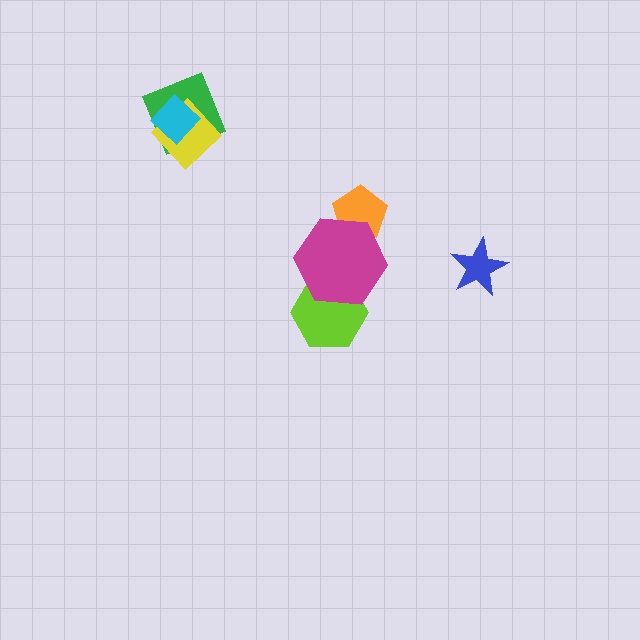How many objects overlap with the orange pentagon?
1 object overlaps with the orange pentagon.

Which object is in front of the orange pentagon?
The magenta hexagon is in front of the orange pentagon.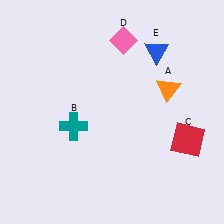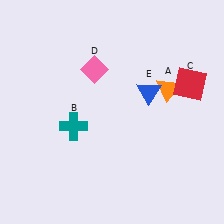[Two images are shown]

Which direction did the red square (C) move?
The red square (C) moved up.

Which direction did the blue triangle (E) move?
The blue triangle (E) moved down.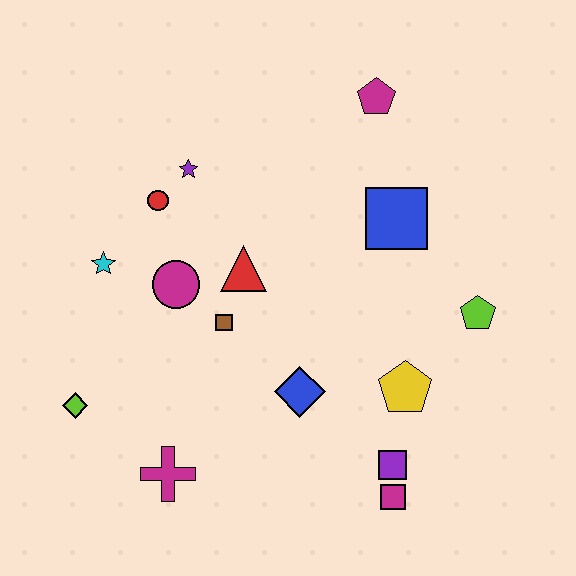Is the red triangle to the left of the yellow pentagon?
Yes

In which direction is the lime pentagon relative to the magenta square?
The lime pentagon is above the magenta square.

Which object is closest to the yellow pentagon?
The purple square is closest to the yellow pentagon.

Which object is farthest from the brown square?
The magenta pentagon is farthest from the brown square.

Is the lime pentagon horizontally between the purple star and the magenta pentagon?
No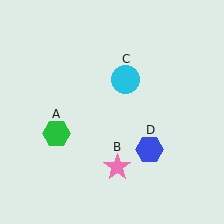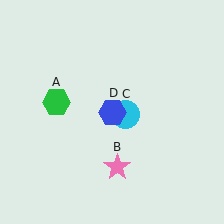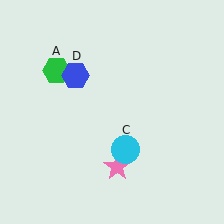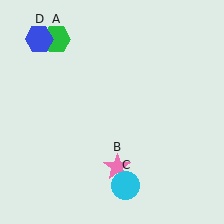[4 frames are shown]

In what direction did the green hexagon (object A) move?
The green hexagon (object A) moved up.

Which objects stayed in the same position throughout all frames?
Pink star (object B) remained stationary.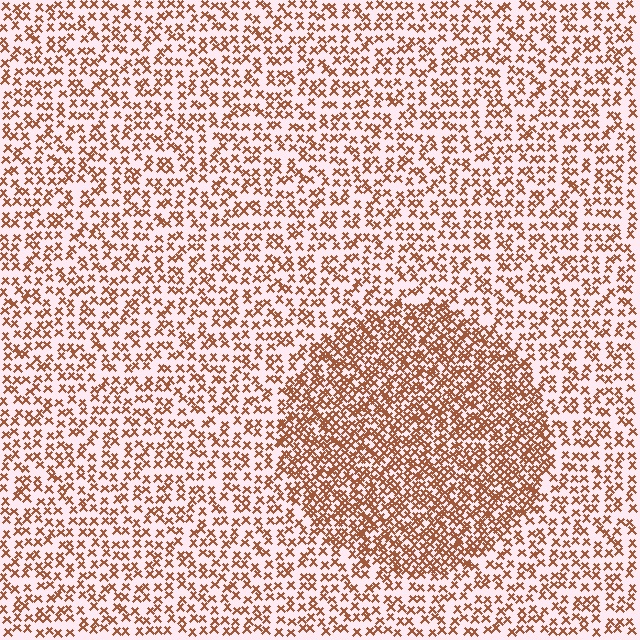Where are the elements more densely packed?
The elements are more densely packed inside the circle boundary.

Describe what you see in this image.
The image contains small brown elements arranged at two different densities. A circle-shaped region is visible where the elements are more densely packed than the surrounding area.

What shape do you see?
I see a circle.